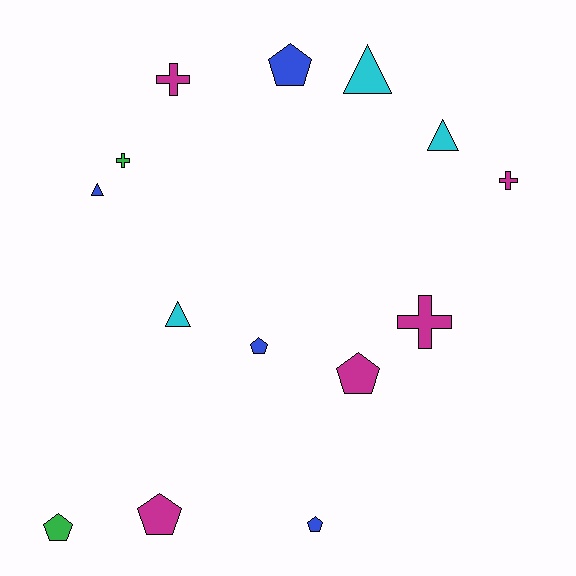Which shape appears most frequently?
Pentagon, with 6 objects.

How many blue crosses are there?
There are no blue crosses.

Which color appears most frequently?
Magenta, with 5 objects.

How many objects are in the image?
There are 14 objects.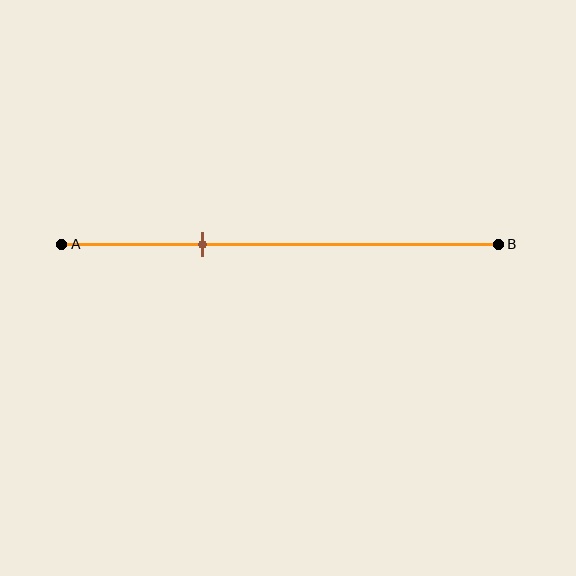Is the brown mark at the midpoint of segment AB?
No, the mark is at about 30% from A, not at the 50% midpoint.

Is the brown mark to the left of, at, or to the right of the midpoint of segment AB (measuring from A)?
The brown mark is to the left of the midpoint of segment AB.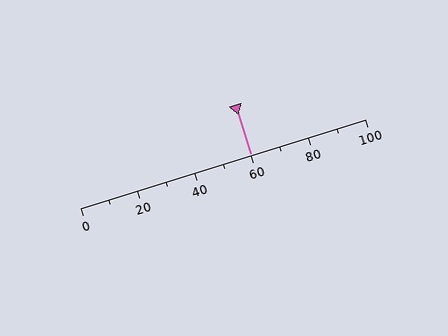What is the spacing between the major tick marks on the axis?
The major ticks are spaced 20 apart.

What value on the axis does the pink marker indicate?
The marker indicates approximately 60.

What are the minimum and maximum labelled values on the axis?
The axis runs from 0 to 100.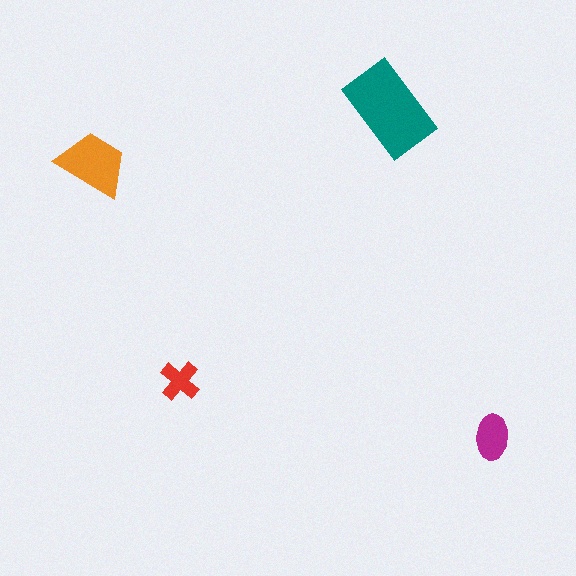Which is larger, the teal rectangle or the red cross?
The teal rectangle.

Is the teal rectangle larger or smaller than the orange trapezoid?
Larger.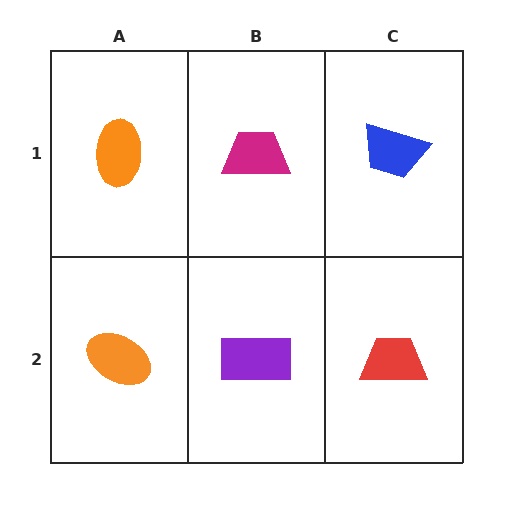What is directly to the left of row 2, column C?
A purple rectangle.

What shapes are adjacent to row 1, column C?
A red trapezoid (row 2, column C), a magenta trapezoid (row 1, column B).